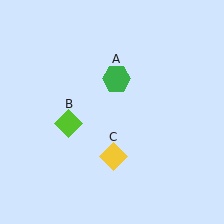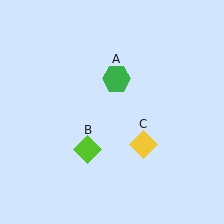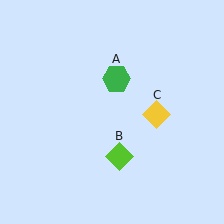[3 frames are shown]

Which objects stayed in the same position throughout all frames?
Green hexagon (object A) remained stationary.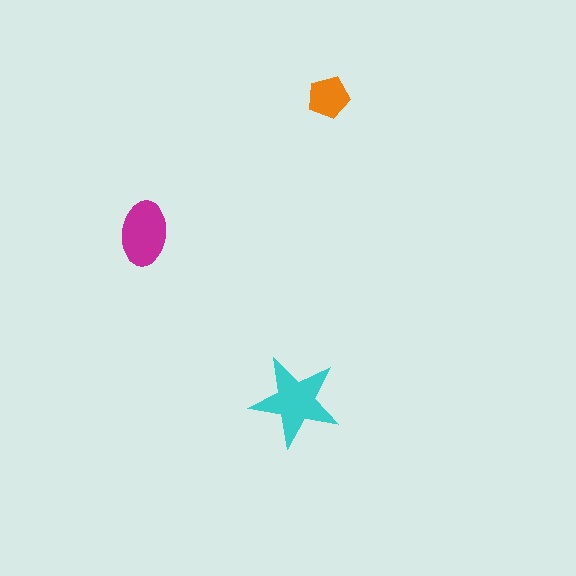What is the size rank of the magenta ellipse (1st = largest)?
2nd.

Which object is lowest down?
The cyan star is bottommost.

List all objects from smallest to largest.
The orange pentagon, the magenta ellipse, the cyan star.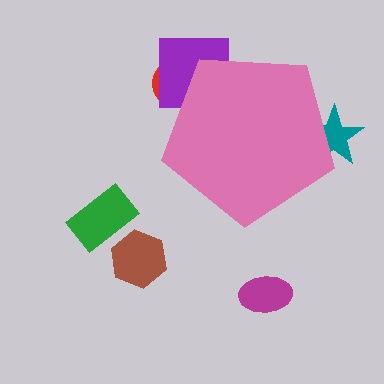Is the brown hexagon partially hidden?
No, the brown hexagon is fully visible.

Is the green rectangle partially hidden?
No, the green rectangle is fully visible.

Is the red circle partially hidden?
Yes, the red circle is partially hidden behind the pink pentagon.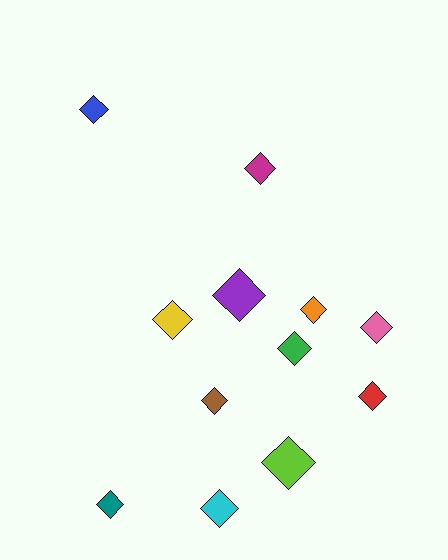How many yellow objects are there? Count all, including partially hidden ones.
There is 1 yellow object.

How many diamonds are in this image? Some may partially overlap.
There are 12 diamonds.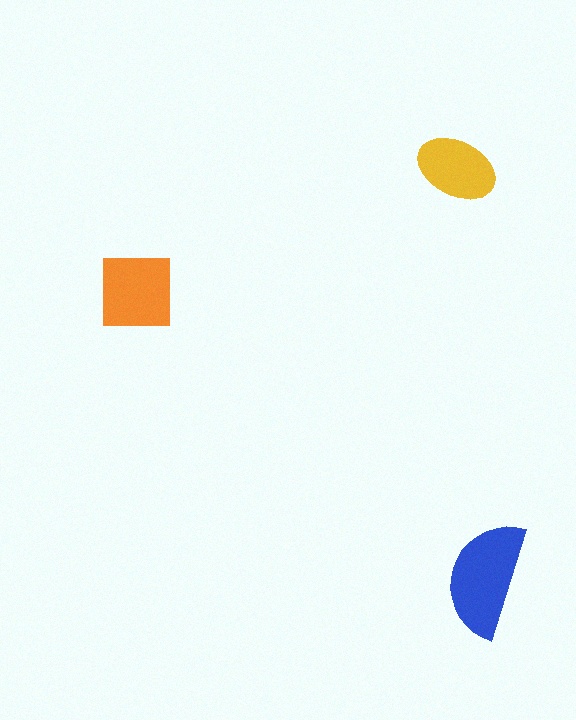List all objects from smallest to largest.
The yellow ellipse, the orange square, the blue semicircle.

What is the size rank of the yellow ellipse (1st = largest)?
3rd.